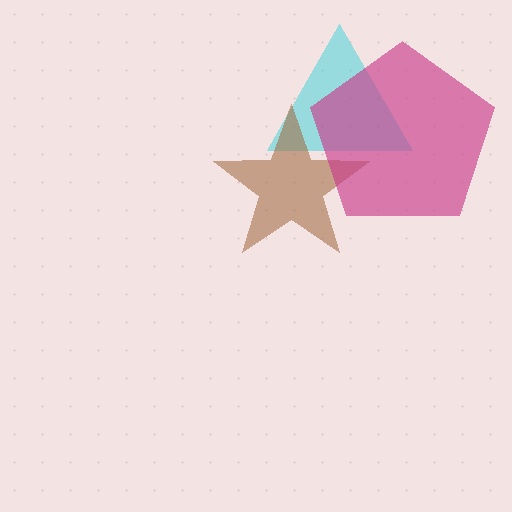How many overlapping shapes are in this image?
There are 3 overlapping shapes in the image.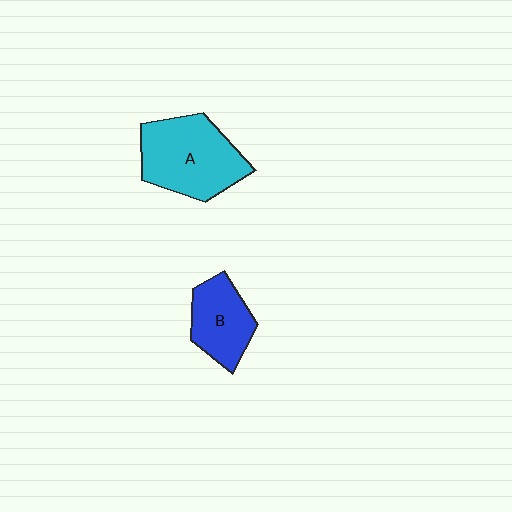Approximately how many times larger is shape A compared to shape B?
Approximately 1.6 times.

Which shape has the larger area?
Shape A (cyan).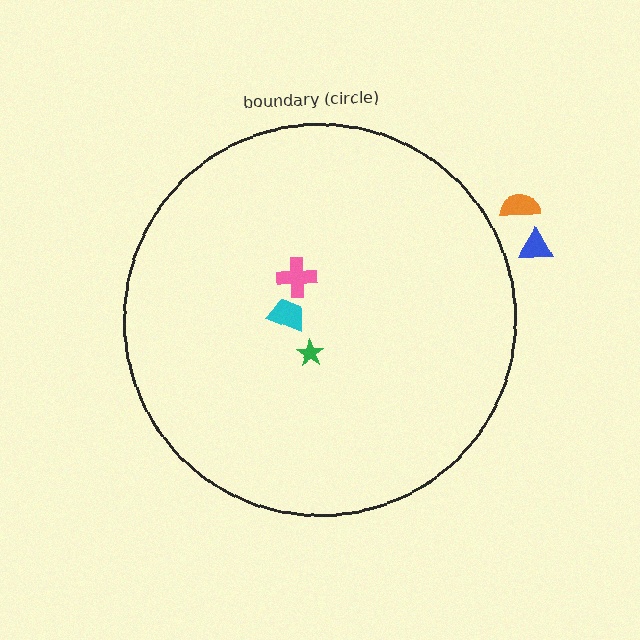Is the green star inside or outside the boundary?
Inside.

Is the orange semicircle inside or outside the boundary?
Outside.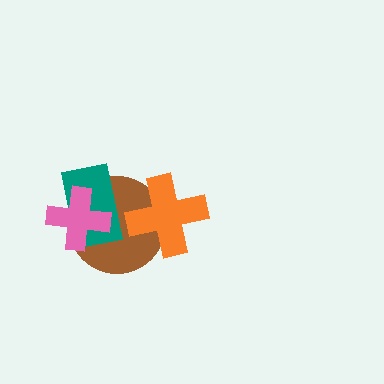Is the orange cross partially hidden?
No, no other shape covers it.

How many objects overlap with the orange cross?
1 object overlaps with the orange cross.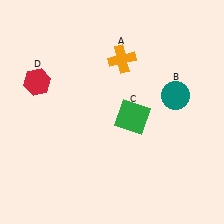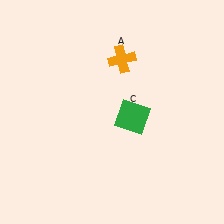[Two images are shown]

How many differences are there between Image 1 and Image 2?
There are 2 differences between the two images.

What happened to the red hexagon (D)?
The red hexagon (D) was removed in Image 2. It was in the top-left area of Image 1.